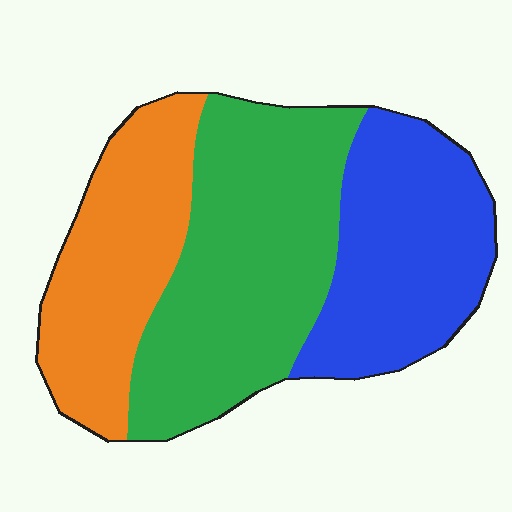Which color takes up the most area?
Green, at roughly 40%.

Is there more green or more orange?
Green.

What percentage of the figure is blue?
Blue covers 31% of the figure.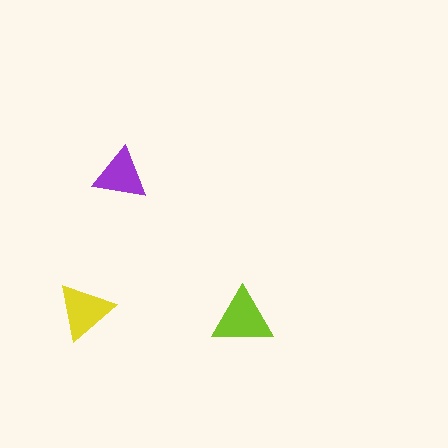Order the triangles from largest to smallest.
the lime one, the yellow one, the purple one.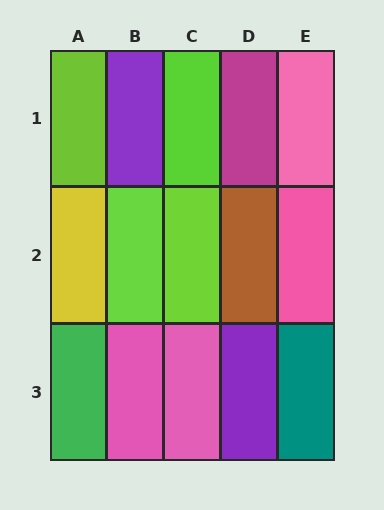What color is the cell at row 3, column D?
Purple.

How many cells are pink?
4 cells are pink.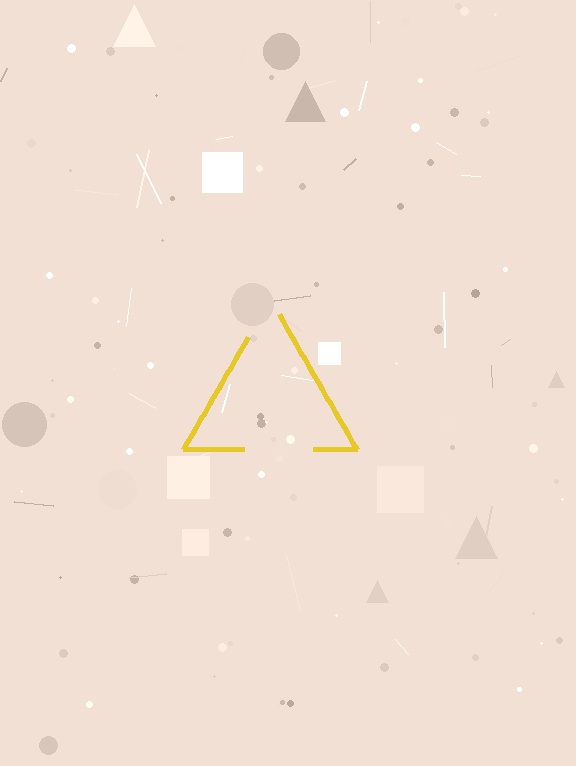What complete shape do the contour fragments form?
The contour fragments form a triangle.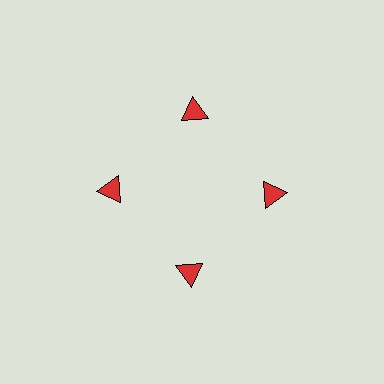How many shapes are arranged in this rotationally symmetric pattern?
There are 4 shapes, arranged in 4 groups of 1.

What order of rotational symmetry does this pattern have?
This pattern has 4-fold rotational symmetry.